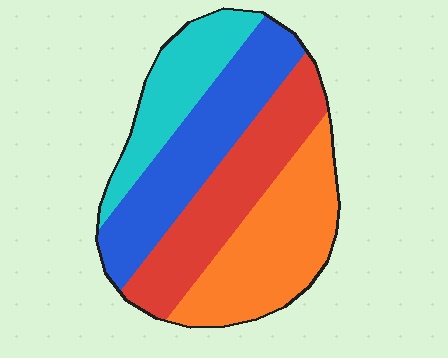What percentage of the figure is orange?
Orange takes up between a sixth and a third of the figure.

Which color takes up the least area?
Cyan, at roughly 20%.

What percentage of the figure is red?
Red covers about 25% of the figure.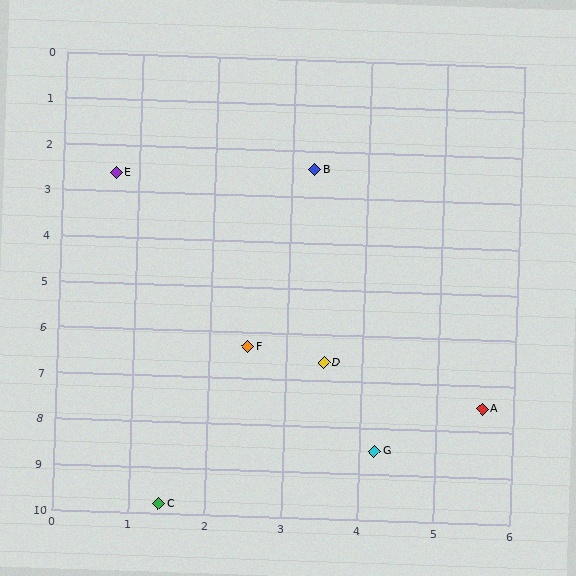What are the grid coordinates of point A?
Point A is at approximately (5.6, 7.5).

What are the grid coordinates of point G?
Point G is at approximately (4.2, 8.5).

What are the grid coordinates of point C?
Point C is at approximately (1.4, 9.8).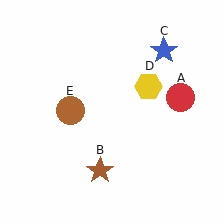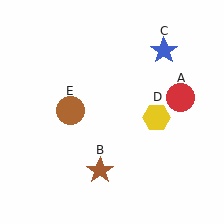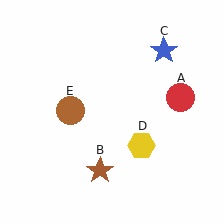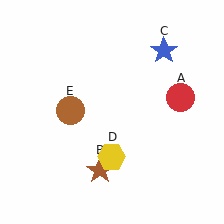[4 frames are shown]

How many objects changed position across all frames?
1 object changed position: yellow hexagon (object D).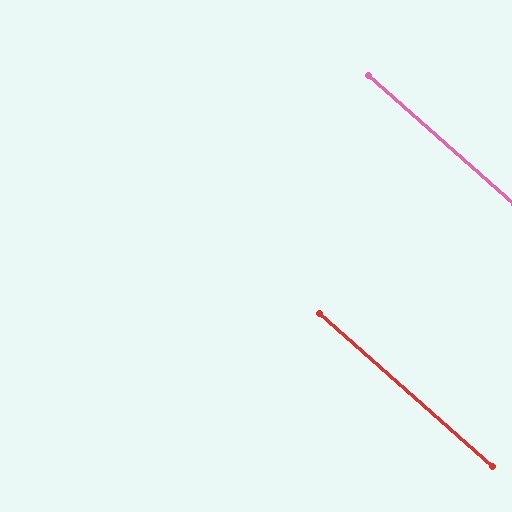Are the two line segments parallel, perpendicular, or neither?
Parallel — their directions differ by only 0.1°.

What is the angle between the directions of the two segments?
Approximately 0 degrees.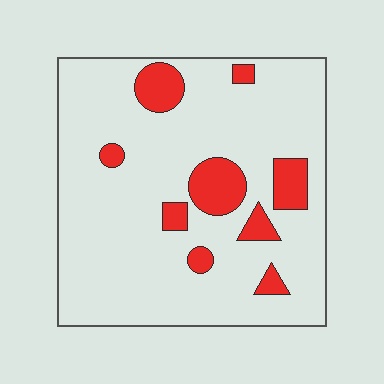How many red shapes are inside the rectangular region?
9.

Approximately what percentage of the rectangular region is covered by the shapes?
Approximately 15%.